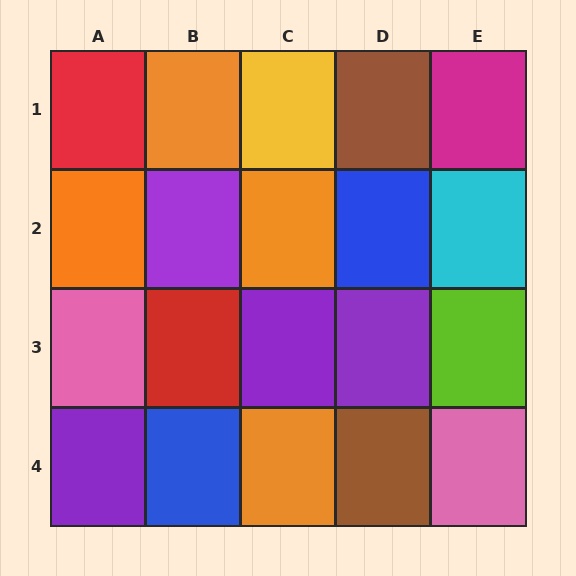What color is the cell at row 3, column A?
Pink.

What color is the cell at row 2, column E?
Cyan.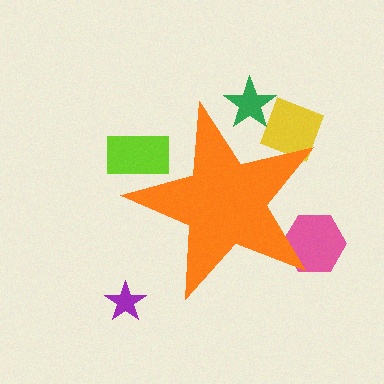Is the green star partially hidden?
Yes, the green star is partially hidden behind the orange star.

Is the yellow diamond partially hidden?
Yes, the yellow diamond is partially hidden behind the orange star.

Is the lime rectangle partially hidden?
Yes, the lime rectangle is partially hidden behind the orange star.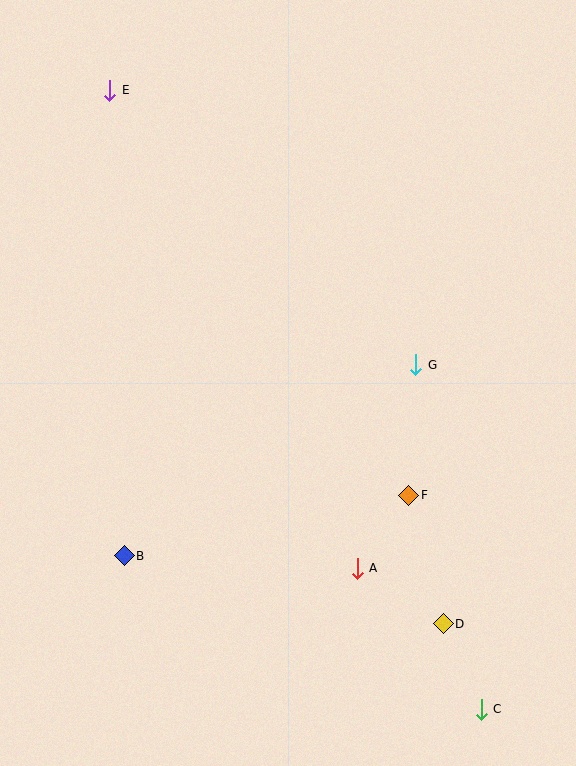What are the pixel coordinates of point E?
Point E is at (110, 90).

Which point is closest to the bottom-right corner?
Point C is closest to the bottom-right corner.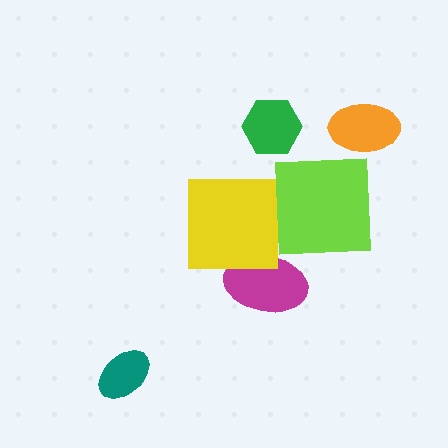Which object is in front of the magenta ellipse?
The yellow square is in front of the magenta ellipse.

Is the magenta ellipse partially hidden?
Yes, it is partially covered by another shape.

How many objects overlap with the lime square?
0 objects overlap with the lime square.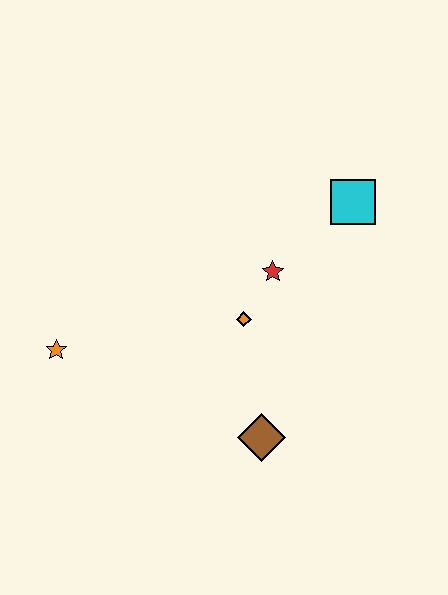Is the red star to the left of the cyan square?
Yes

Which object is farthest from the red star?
The orange star is farthest from the red star.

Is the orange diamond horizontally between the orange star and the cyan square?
Yes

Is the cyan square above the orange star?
Yes